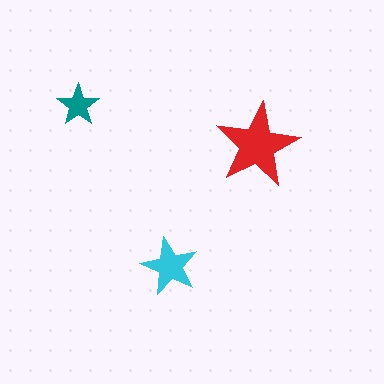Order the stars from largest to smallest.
the red one, the cyan one, the teal one.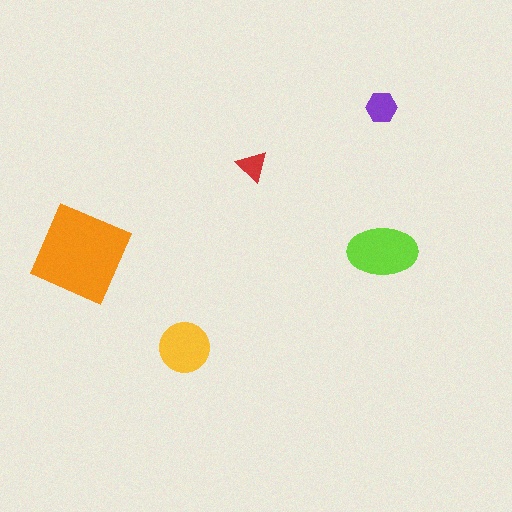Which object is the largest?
The orange diamond.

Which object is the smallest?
The red triangle.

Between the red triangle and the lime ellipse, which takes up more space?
The lime ellipse.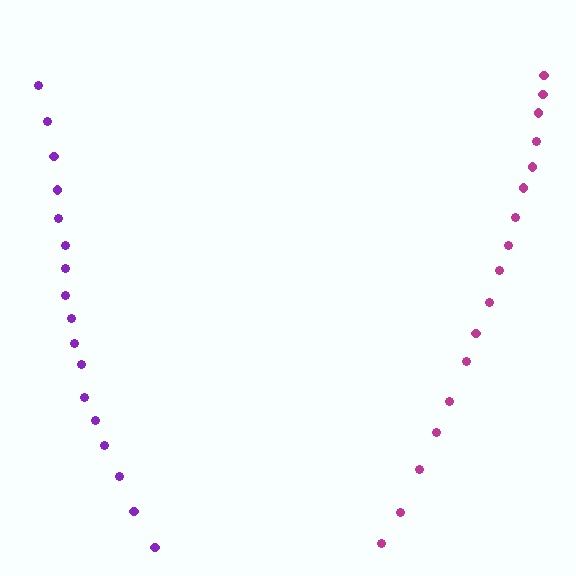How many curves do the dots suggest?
There are 2 distinct paths.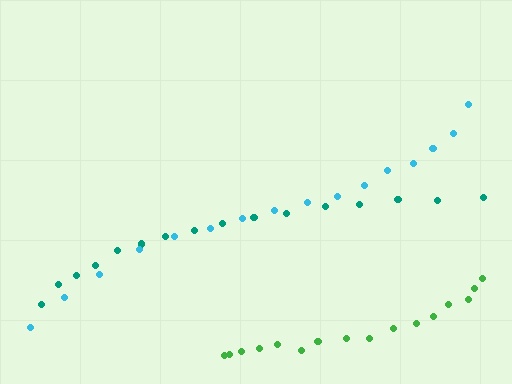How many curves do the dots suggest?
There are 3 distinct paths.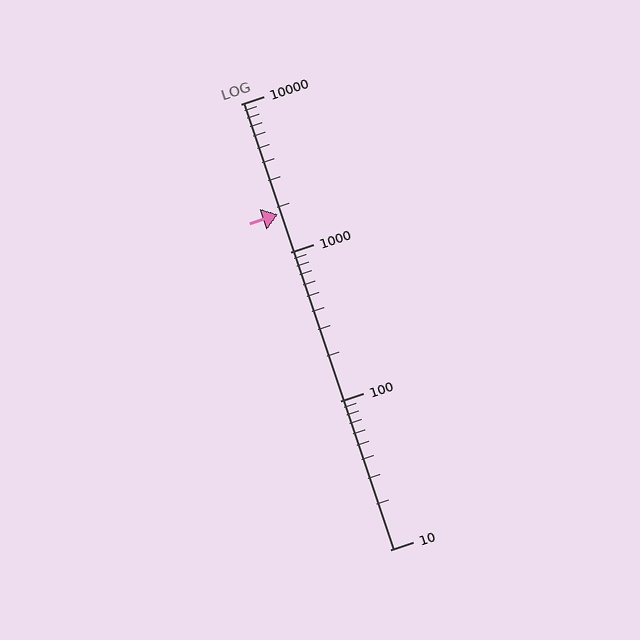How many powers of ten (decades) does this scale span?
The scale spans 3 decades, from 10 to 10000.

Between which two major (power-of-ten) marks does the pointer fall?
The pointer is between 1000 and 10000.